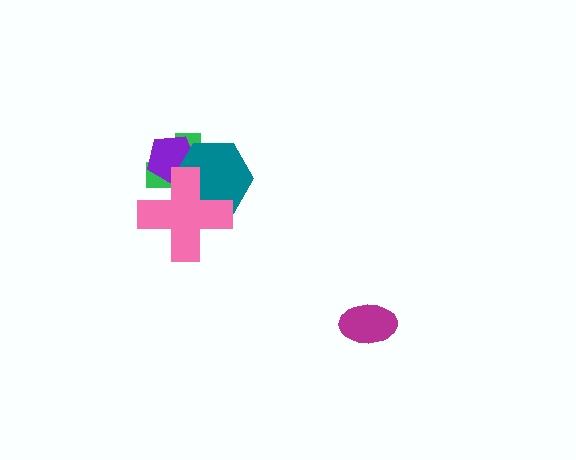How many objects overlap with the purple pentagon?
3 objects overlap with the purple pentagon.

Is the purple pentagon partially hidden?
Yes, it is partially covered by another shape.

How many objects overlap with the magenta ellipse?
0 objects overlap with the magenta ellipse.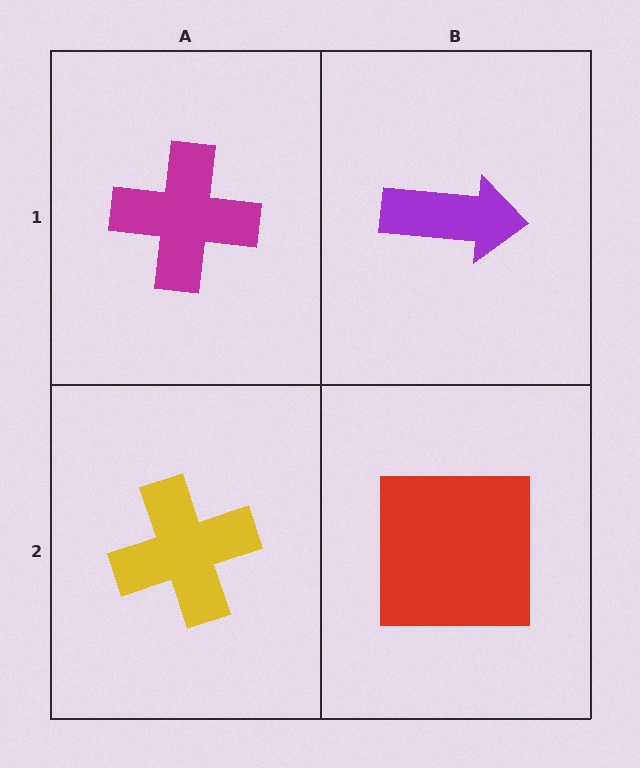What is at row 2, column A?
A yellow cross.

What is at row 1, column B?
A purple arrow.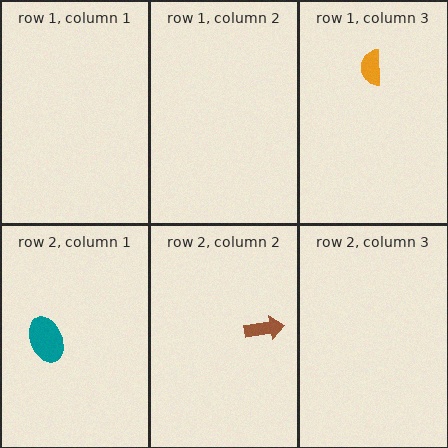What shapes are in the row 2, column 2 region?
The brown arrow.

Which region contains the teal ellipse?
The row 2, column 1 region.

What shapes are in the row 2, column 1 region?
The teal ellipse.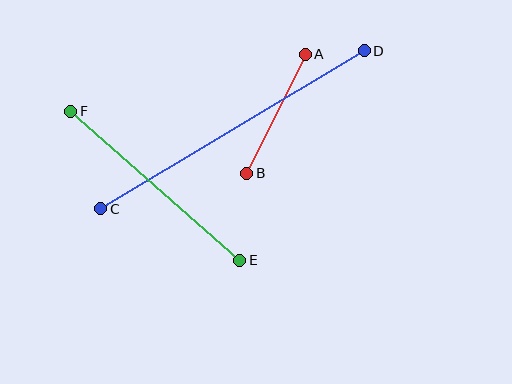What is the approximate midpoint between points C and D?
The midpoint is at approximately (233, 130) pixels.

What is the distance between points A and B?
The distance is approximately 133 pixels.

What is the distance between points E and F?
The distance is approximately 225 pixels.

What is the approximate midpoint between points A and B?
The midpoint is at approximately (276, 114) pixels.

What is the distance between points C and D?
The distance is approximately 307 pixels.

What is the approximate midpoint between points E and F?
The midpoint is at approximately (155, 186) pixels.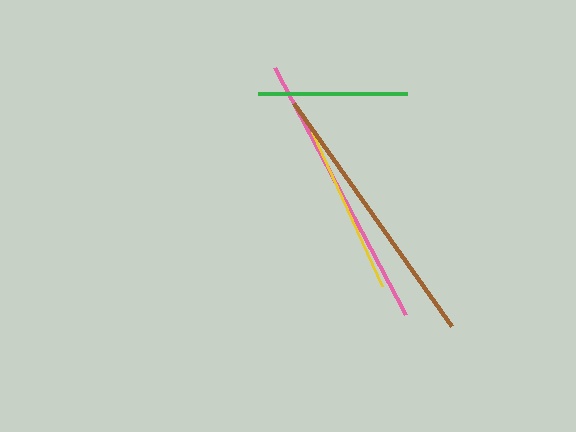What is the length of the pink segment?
The pink segment is approximately 279 pixels long.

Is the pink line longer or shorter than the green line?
The pink line is longer than the green line.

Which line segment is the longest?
The pink line is the longest at approximately 279 pixels.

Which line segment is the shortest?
The green line is the shortest at approximately 149 pixels.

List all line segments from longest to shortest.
From longest to shortest: pink, brown, yellow, green.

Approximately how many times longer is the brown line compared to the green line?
The brown line is approximately 1.8 times the length of the green line.